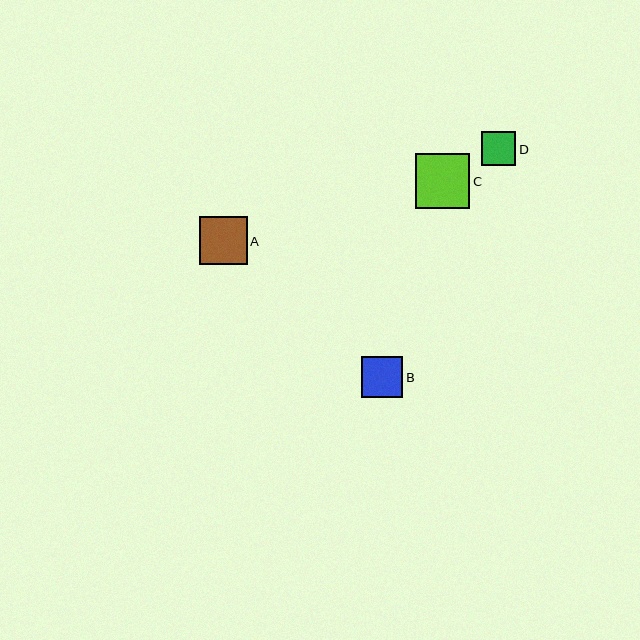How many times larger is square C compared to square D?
Square C is approximately 1.6 times the size of square D.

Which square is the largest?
Square C is the largest with a size of approximately 54 pixels.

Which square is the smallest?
Square D is the smallest with a size of approximately 34 pixels.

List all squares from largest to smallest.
From largest to smallest: C, A, B, D.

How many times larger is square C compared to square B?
Square C is approximately 1.3 times the size of square B.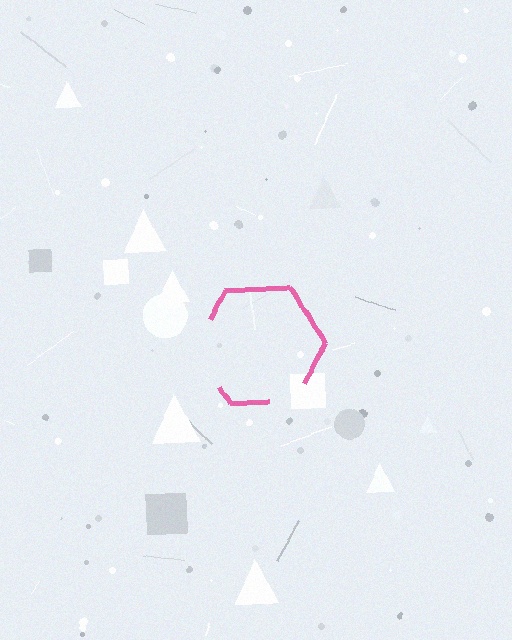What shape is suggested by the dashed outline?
The dashed outline suggests a hexagon.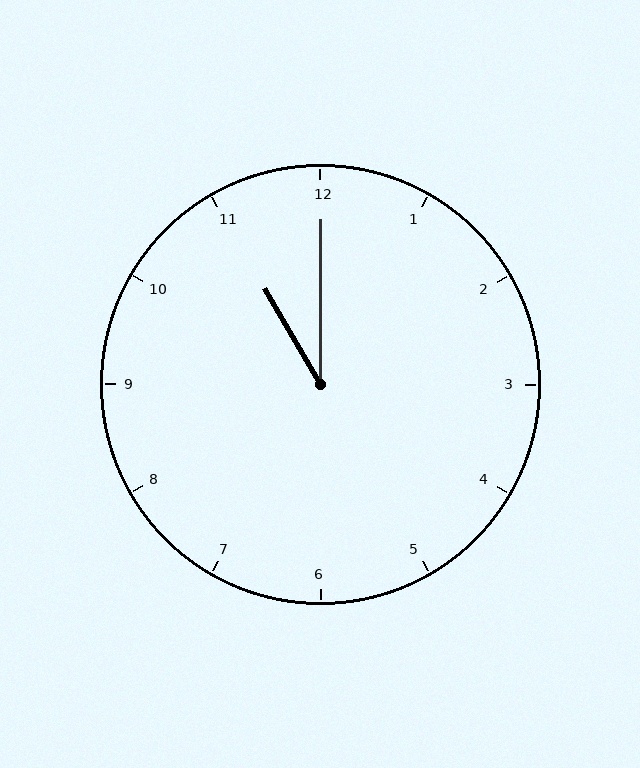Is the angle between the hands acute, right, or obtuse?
It is acute.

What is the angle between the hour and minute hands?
Approximately 30 degrees.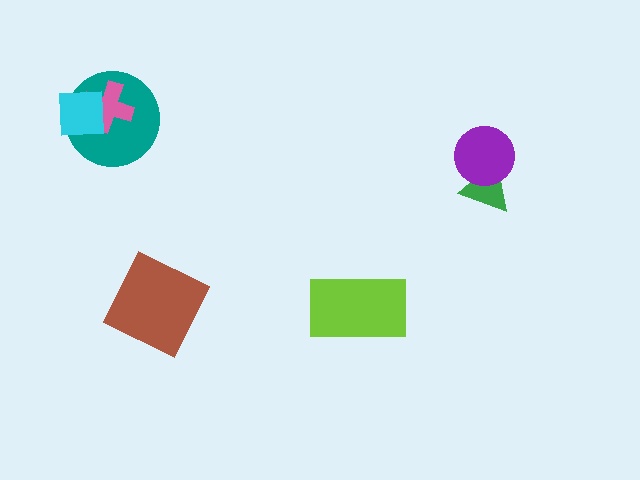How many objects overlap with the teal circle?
2 objects overlap with the teal circle.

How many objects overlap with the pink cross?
2 objects overlap with the pink cross.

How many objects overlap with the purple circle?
1 object overlaps with the purple circle.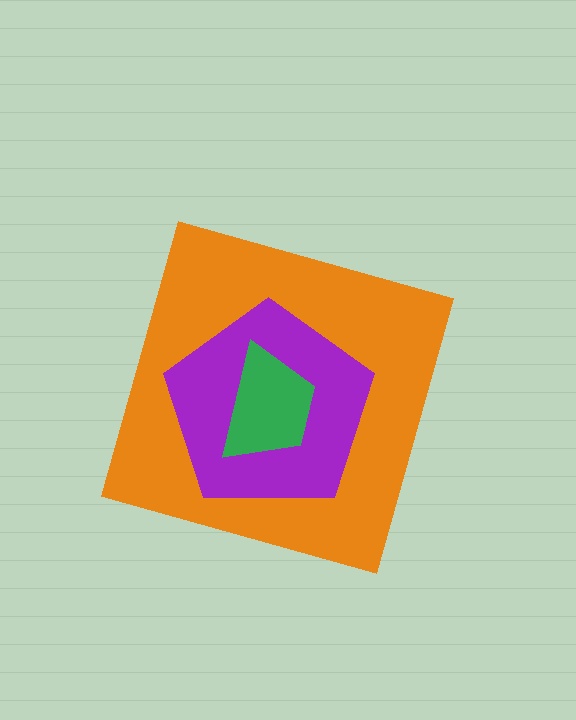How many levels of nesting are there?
3.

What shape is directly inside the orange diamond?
The purple pentagon.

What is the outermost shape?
The orange diamond.